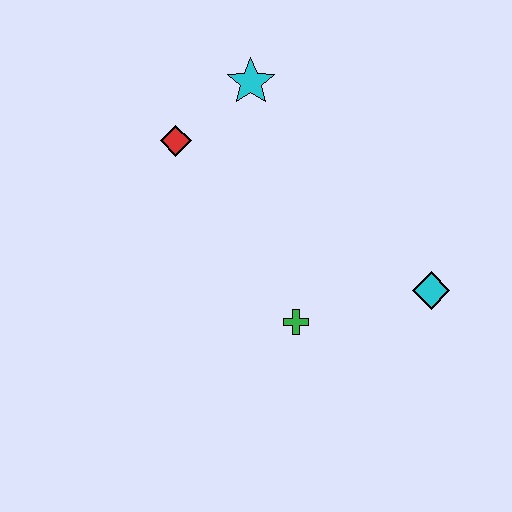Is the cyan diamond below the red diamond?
Yes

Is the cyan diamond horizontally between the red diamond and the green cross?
No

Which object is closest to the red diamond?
The cyan star is closest to the red diamond.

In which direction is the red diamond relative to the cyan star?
The red diamond is to the left of the cyan star.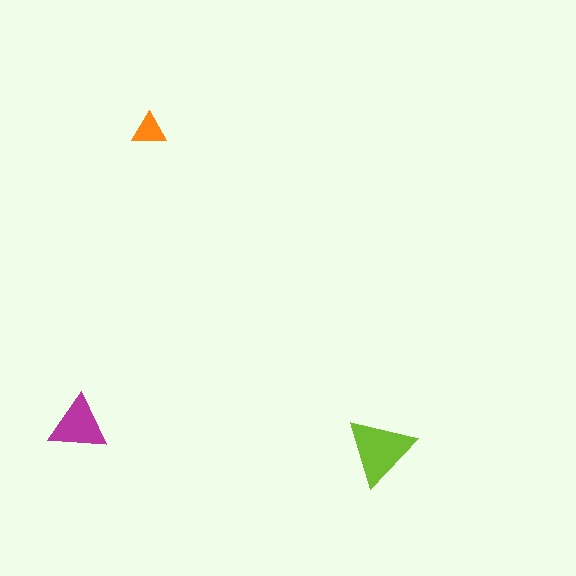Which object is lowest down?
The lime triangle is bottommost.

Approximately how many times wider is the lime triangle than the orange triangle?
About 2 times wider.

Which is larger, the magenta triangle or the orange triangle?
The magenta one.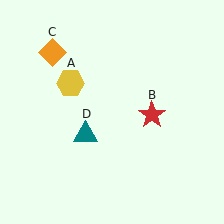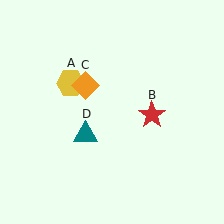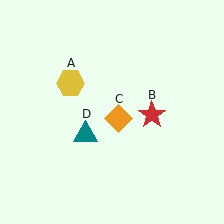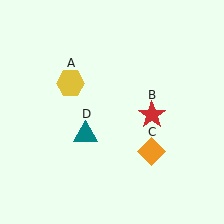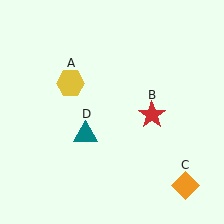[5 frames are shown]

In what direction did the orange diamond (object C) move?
The orange diamond (object C) moved down and to the right.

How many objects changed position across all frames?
1 object changed position: orange diamond (object C).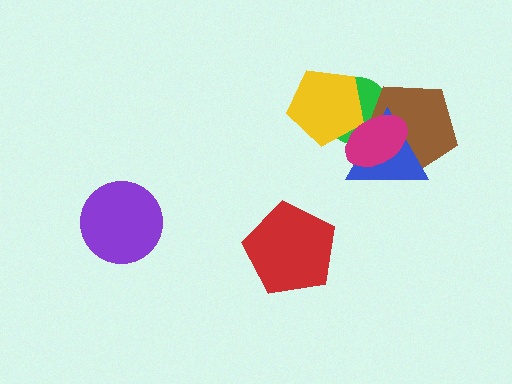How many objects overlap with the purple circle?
0 objects overlap with the purple circle.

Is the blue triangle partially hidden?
Yes, it is partially covered by another shape.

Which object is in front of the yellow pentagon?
The magenta ellipse is in front of the yellow pentagon.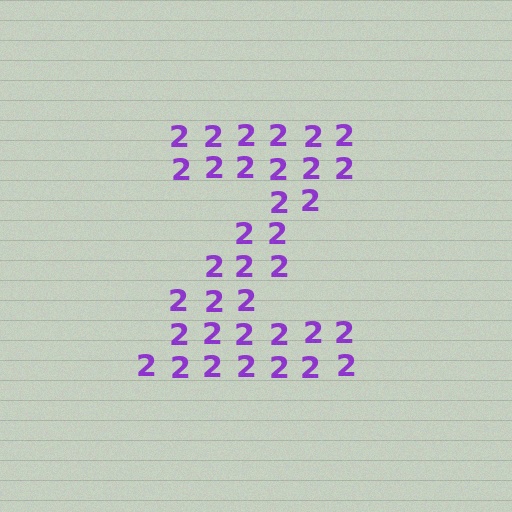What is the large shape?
The large shape is the letter Z.